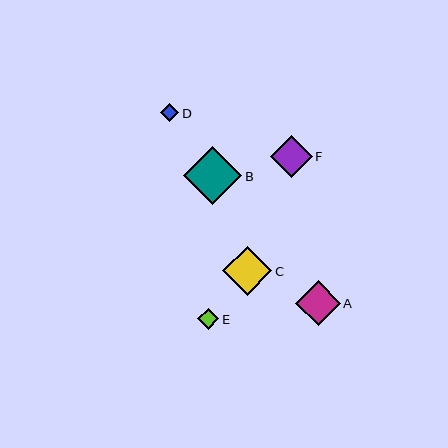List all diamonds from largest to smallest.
From largest to smallest: B, C, A, F, E, D.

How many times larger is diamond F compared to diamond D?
Diamond F is approximately 2.3 times the size of diamond D.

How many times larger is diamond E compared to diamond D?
Diamond E is approximately 1.2 times the size of diamond D.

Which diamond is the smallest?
Diamond D is the smallest with a size of approximately 18 pixels.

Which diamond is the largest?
Diamond B is the largest with a size of approximately 58 pixels.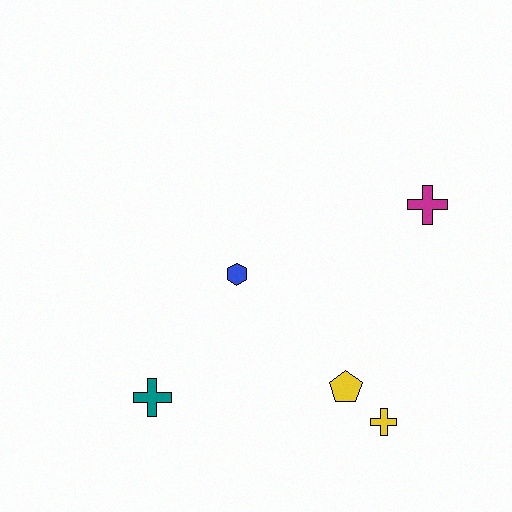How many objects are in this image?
There are 5 objects.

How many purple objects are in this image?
There are no purple objects.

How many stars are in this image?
There are no stars.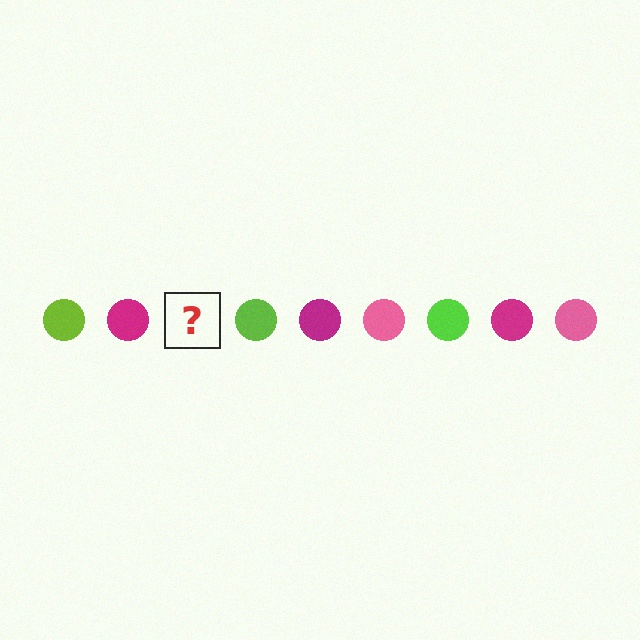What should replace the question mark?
The question mark should be replaced with a pink circle.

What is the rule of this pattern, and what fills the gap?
The rule is that the pattern cycles through lime, magenta, pink circles. The gap should be filled with a pink circle.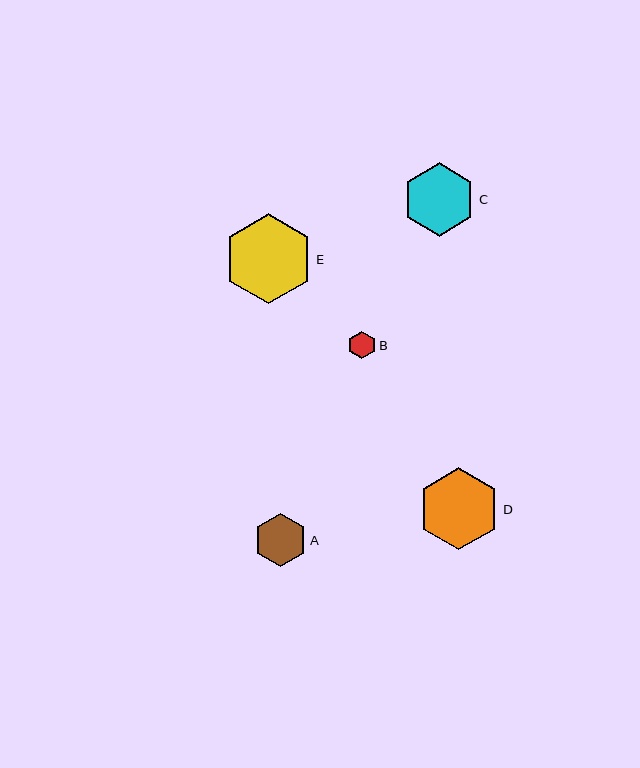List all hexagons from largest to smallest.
From largest to smallest: E, D, C, A, B.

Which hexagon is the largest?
Hexagon E is the largest with a size of approximately 90 pixels.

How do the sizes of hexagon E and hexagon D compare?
Hexagon E and hexagon D are approximately the same size.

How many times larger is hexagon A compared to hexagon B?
Hexagon A is approximately 1.9 times the size of hexagon B.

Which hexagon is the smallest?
Hexagon B is the smallest with a size of approximately 28 pixels.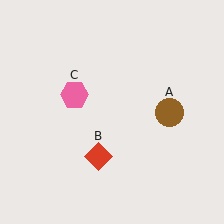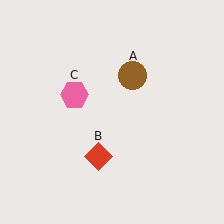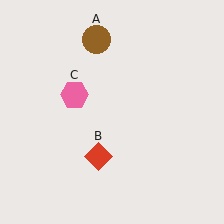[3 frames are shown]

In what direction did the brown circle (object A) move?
The brown circle (object A) moved up and to the left.